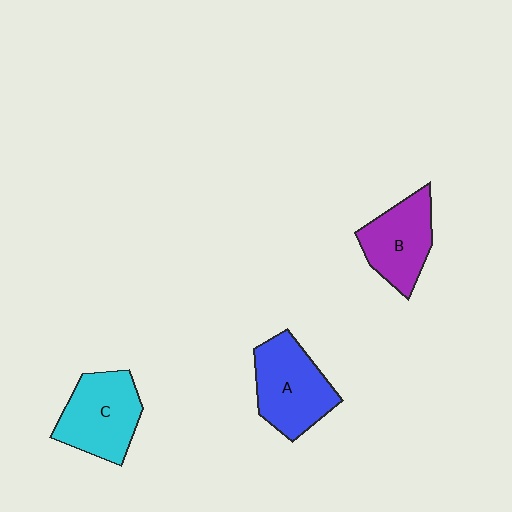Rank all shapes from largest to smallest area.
From largest to smallest: A (blue), C (cyan), B (purple).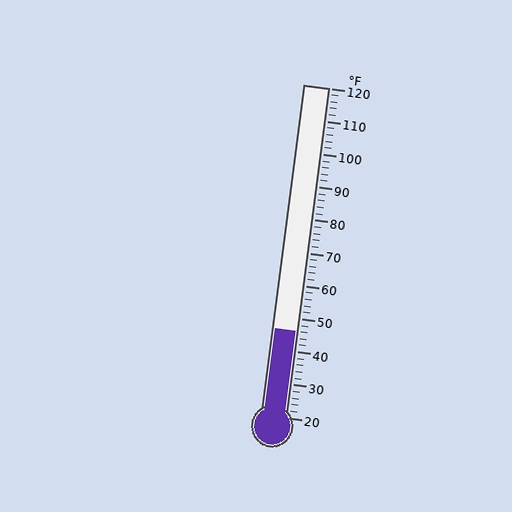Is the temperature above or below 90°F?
The temperature is below 90°F.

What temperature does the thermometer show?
The thermometer shows approximately 46°F.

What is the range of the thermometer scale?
The thermometer scale ranges from 20°F to 120°F.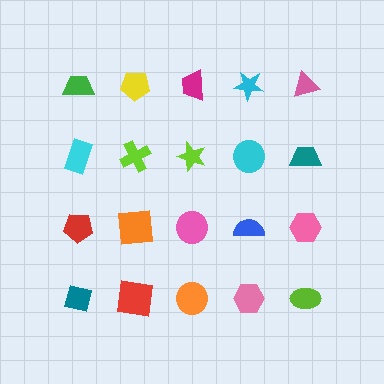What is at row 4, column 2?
A red square.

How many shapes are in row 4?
5 shapes.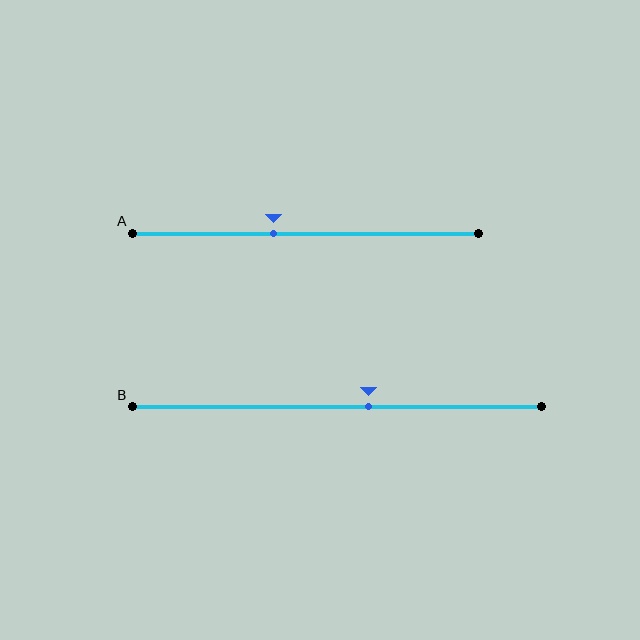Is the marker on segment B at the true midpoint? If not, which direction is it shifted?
No, the marker on segment B is shifted to the right by about 8% of the segment length.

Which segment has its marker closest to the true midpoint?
Segment B has its marker closest to the true midpoint.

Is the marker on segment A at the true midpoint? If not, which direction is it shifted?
No, the marker on segment A is shifted to the left by about 9% of the segment length.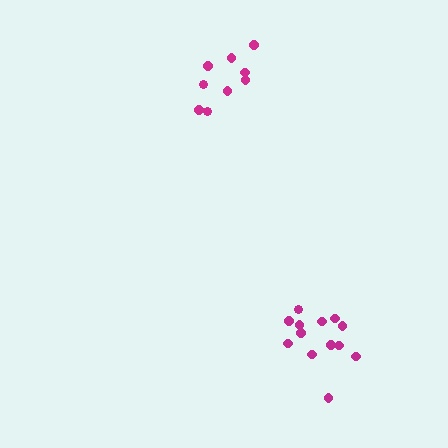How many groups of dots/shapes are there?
There are 2 groups.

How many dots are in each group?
Group 1: 9 dots, Group 2: 13 dots (22 total).